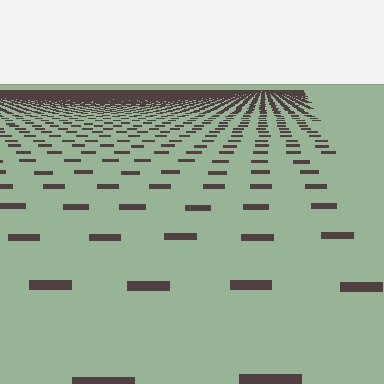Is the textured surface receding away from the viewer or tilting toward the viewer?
The surface is receding away from the viewer. Texture elements get smaller and denser toward the top.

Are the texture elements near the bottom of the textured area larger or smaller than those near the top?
Larger. Near the bottom, elements are closer to the viewer and appear at a bigger on-screen size.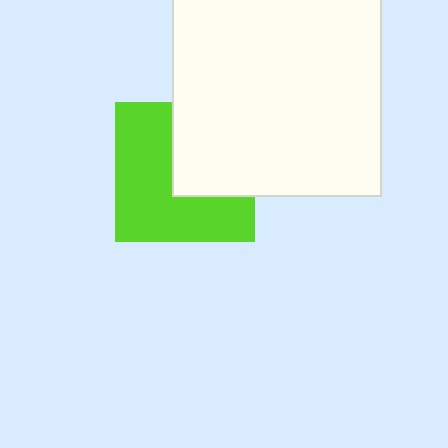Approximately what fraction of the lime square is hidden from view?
Roughly 41% of the lime square is hidden behind the white square.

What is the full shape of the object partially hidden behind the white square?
The partially hidden object is a lime square.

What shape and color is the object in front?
The object in front is a white square.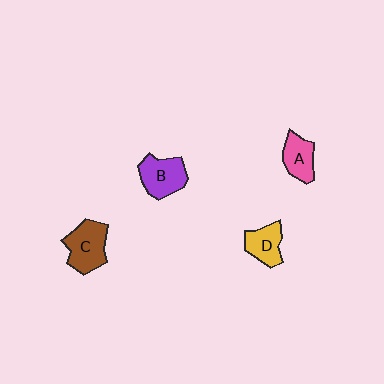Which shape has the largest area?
Shape C (brown).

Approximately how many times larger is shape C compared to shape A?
Approximately 1.4 times.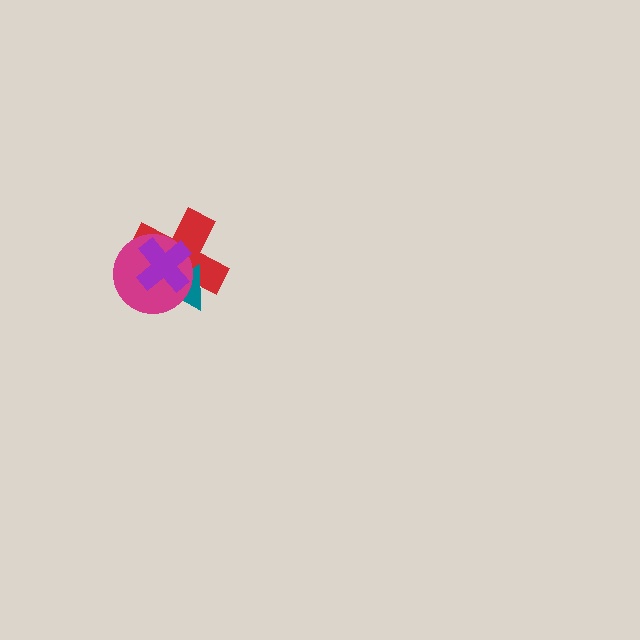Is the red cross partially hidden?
Yes, it is partially covered by another shape.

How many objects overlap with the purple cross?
3 objects overlap with the purple cross.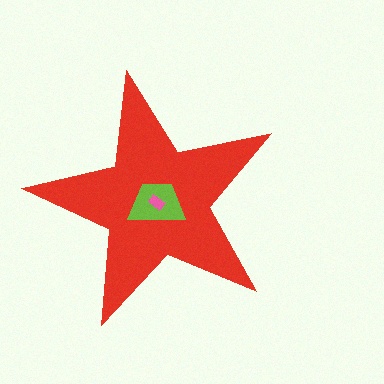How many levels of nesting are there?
3.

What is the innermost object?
The pink rectangle.